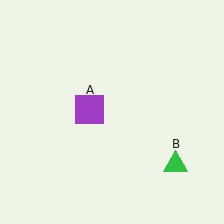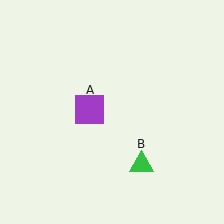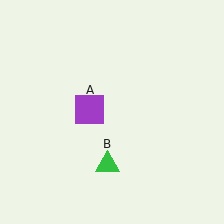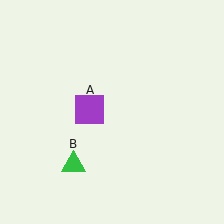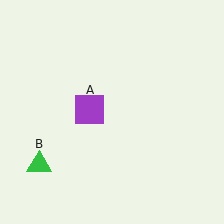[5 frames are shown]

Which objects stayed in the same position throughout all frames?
Purple square (object A) remained stationary.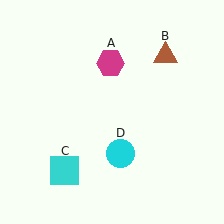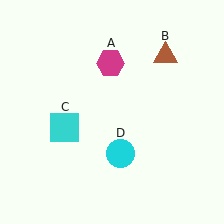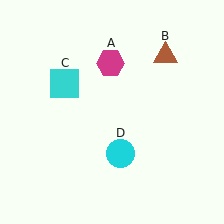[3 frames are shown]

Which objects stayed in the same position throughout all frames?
Magenta hexagon (object A) and brown triangle (object B) and cyan circle (object D) remained stationary.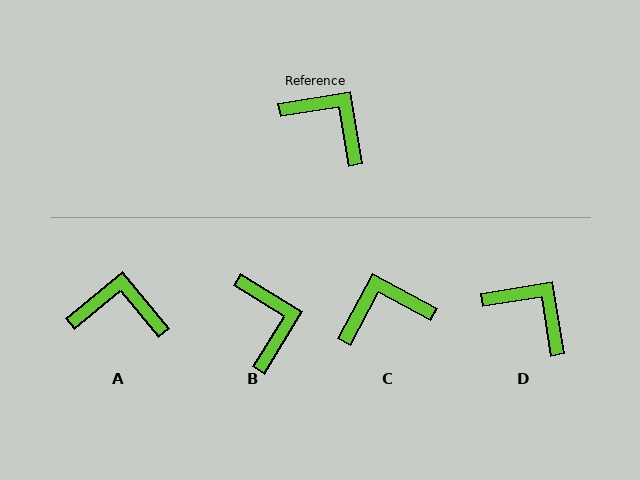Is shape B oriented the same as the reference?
No, it is off by about 41 degrees.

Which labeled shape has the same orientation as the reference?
D.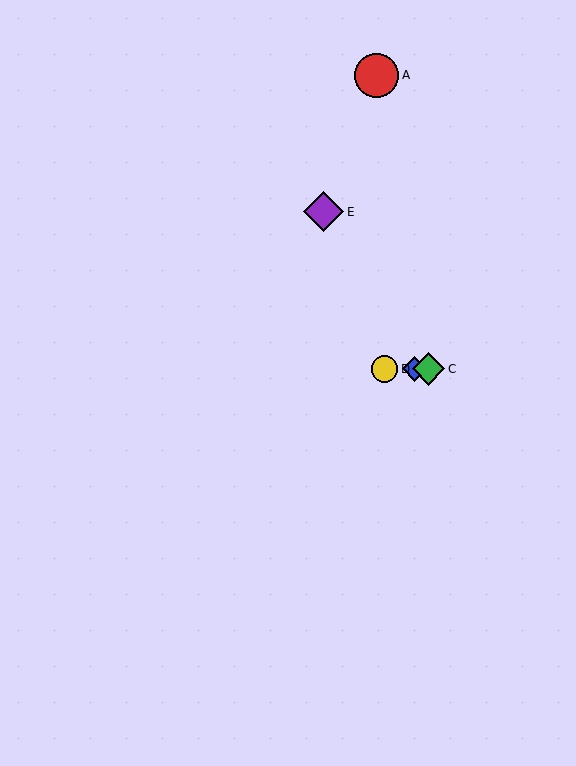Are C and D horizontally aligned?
Yes, both are at y≈369.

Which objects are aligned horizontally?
Objects B, C, D are aligned horizontally.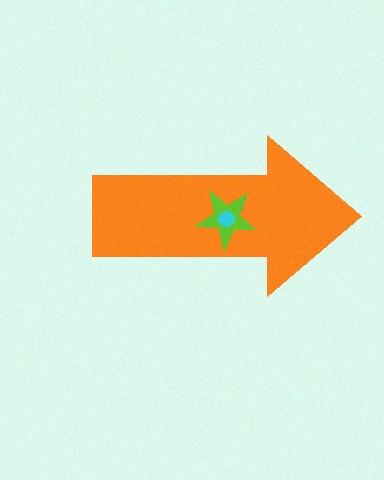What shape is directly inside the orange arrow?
The lime star.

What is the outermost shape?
The orange arrow.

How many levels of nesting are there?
3.